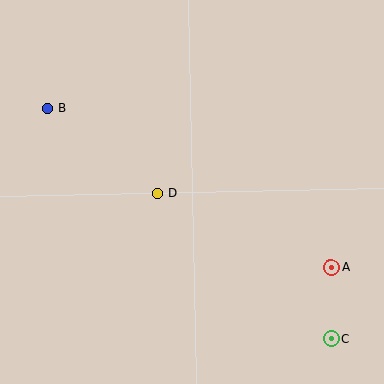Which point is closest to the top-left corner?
Point B is closest to the top-left corner.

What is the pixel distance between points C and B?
The distance between C and B is 365 pixels.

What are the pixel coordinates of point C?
Point C is at (331, 339).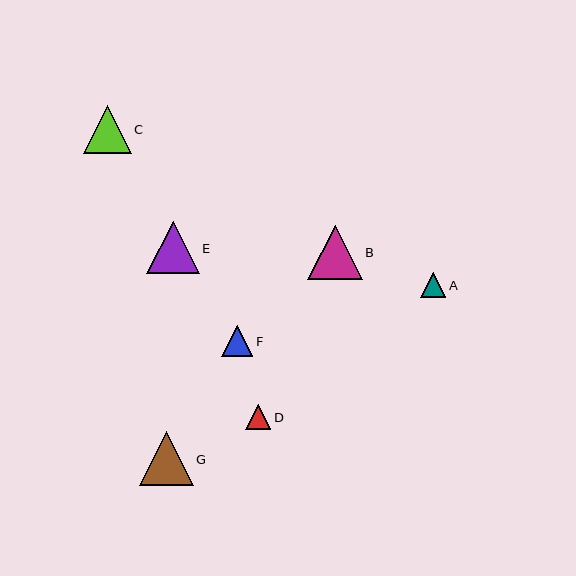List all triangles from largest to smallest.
From largest to smallest: B, G, E, C, F, D, A.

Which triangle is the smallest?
Triangle A is the smallest with a size of approximately 25 pixels.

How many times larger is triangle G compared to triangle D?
Triangle G is approximately 2.1 times the size of triangle D.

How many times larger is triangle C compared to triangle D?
Triangle C is approximately 1.9 times the size of triangle D.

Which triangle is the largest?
Triangle B is the largest with a size of approximately 54 pixels.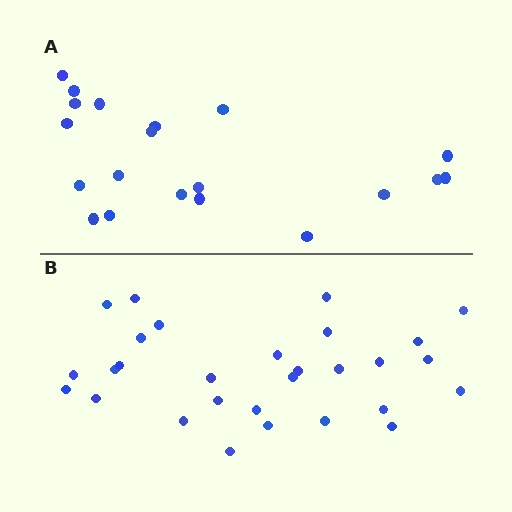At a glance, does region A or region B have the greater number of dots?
Region B (the bottom region) has more dots.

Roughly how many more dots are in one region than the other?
Region B has roughly 8 or so more dots than region A.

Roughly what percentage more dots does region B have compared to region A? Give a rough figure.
About 45% more.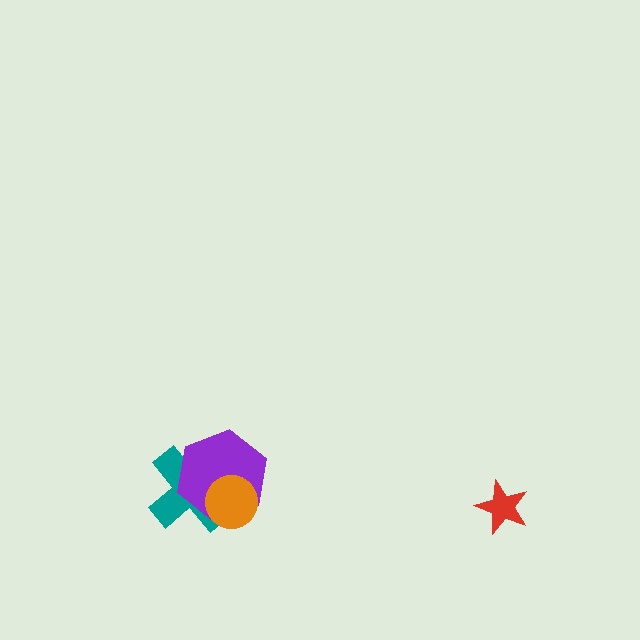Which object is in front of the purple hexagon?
The orange circle is in front of the purple hexagon.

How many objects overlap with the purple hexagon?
2 objects overlap with the purple hexagon.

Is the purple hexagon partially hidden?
Yes, it is partially covered by another shape.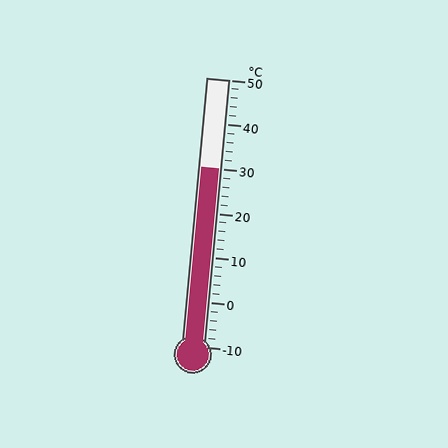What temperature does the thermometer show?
The thermometer shows approximately 30°C.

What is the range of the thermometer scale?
The thermometer scale ranges from -10°C to 50°C.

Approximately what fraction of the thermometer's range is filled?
The thermometer is filled to approximately 65% of its range.